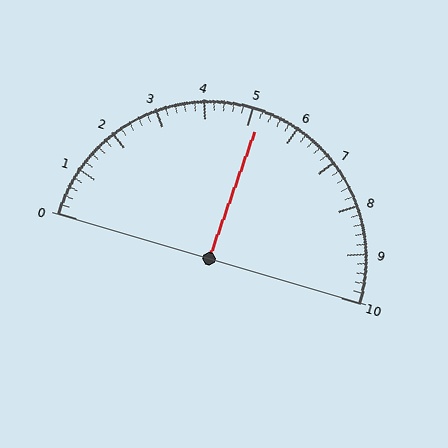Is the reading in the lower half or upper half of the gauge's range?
The reading is in the upper half of the range (0 to 10).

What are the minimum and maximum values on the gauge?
The gauge ranges from 0 to 10.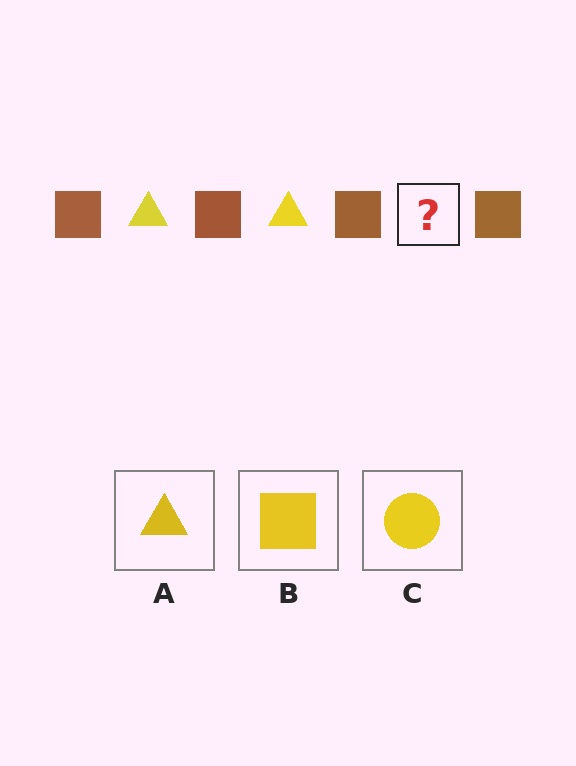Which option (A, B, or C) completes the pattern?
A.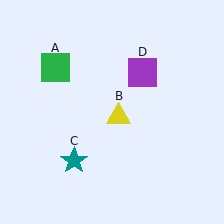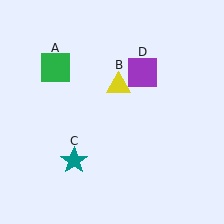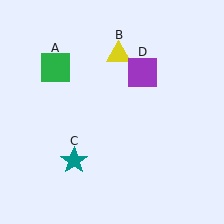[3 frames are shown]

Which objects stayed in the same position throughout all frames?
Green square (object A) and teal star (object C) and purple square (object D) remained stationary.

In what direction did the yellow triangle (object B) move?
The yellow triangle (object B) moved up.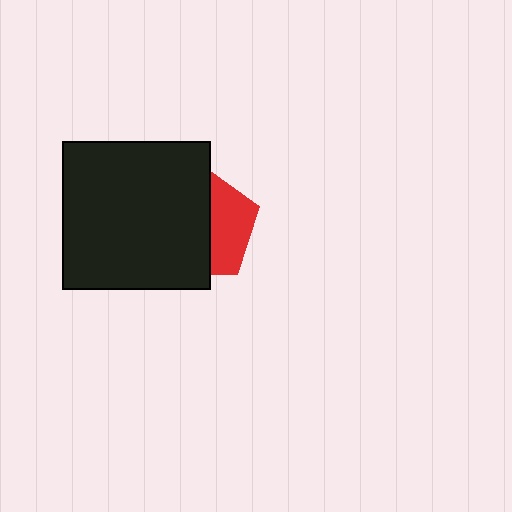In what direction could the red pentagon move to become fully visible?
The red pentagon could move right. That would shift it out from behind the black square entirely.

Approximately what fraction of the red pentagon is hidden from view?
Roughly 61% of the red pentagon is hidden behind the black square.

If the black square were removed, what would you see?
You would see the complete red pentagon.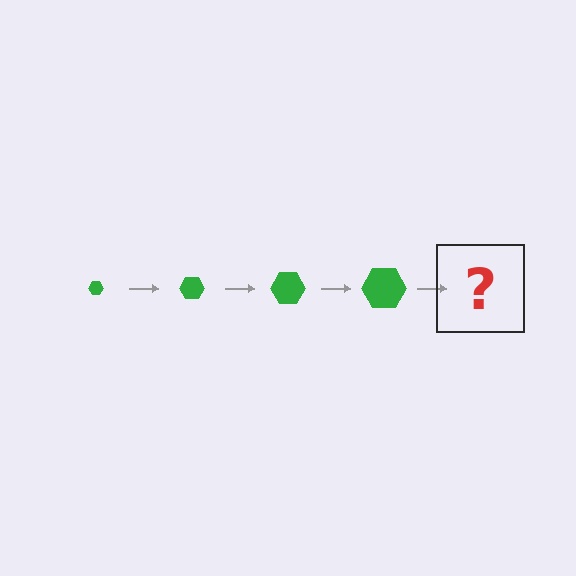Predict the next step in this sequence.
The next step is a green hexagon, larger than the previous one.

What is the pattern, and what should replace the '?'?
The pattern is that the hexagon gets progressively larger each step. The '?' should be a green hexagon, larger than the previous one.